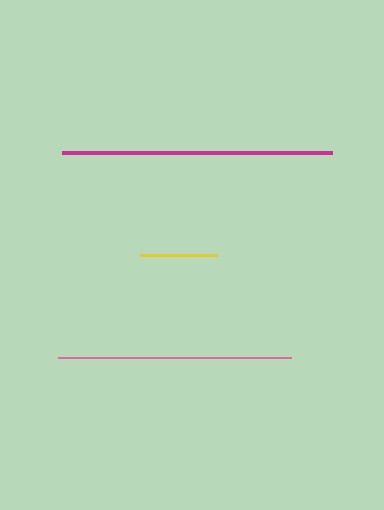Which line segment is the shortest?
The yellow line is the shortest at approximately 77 pixels.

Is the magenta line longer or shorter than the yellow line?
The magenta line is longer than the yellow line.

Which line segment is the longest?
The magenta line is the longest at approximately 271 pixels.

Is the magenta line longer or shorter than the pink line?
The magenta line is longer than the pink line.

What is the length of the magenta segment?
The magenta segment is approximately 271 pixels long.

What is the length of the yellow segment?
The yellow segment is approximately 77 pixels long.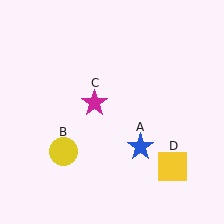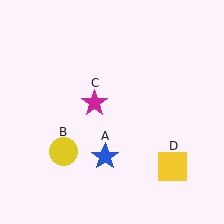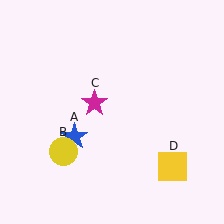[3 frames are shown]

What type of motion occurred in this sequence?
The blue star (object A) rotated clockwise around the center of the scene.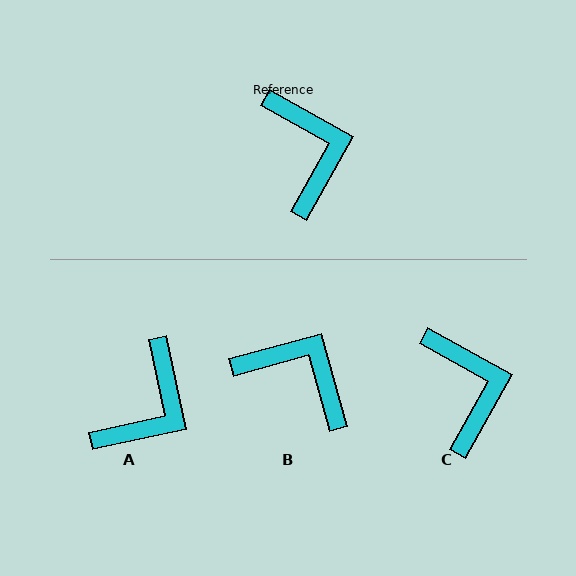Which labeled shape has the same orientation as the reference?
C.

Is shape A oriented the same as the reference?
No, it is off by about 49 degrees.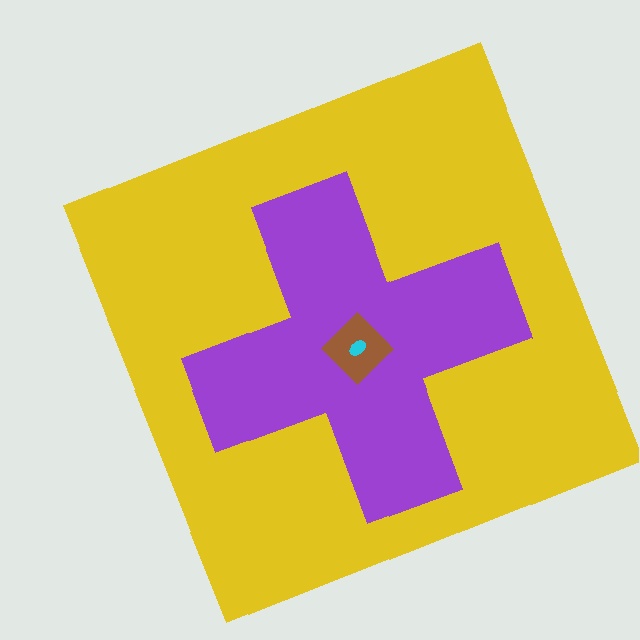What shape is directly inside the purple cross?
The brown diamond.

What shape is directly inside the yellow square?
The purple cross.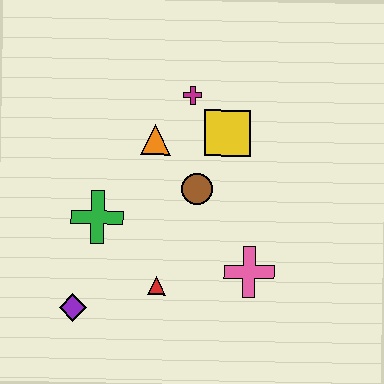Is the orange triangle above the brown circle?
Yes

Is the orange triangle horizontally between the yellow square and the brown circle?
No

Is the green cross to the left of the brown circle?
Yes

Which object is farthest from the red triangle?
The magenta cross is farthest from the red triangle.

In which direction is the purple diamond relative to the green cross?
The purple diamond is below the green cross.